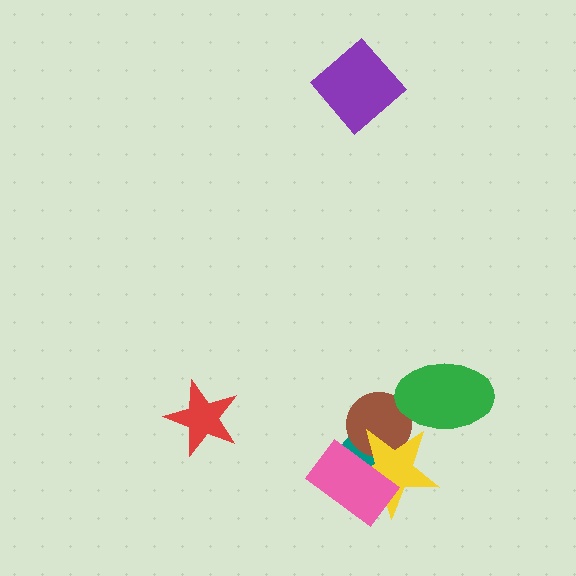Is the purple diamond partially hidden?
No, no other shape covers it.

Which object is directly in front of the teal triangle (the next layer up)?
The brown circle is directly in front of the teal triangle.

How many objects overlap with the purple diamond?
0 objects overlap with the purple diamond.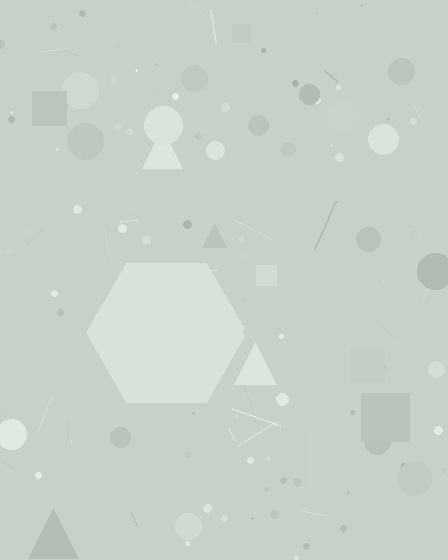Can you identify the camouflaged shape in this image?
The camouflaged shape is a hexagon.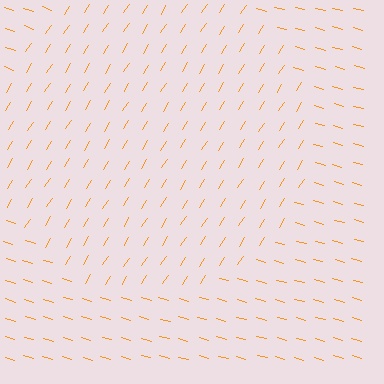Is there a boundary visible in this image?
Yes, there is a texture boundary formed by a change in line orientation.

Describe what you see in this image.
The image is filled with small orange line segments. A circle region in the image has lines oriented differently from the surrounding lines, creating a visible texture boundary.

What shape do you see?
I see a circle.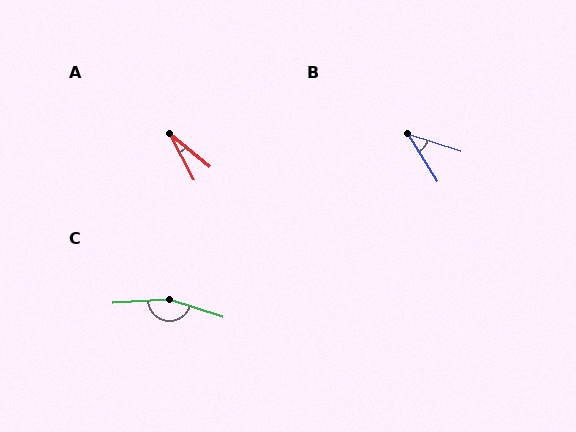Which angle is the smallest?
A, at approximately 23 degrees.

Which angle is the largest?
C, at approximately 159 degrees.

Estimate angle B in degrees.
Approximately 40 degrees.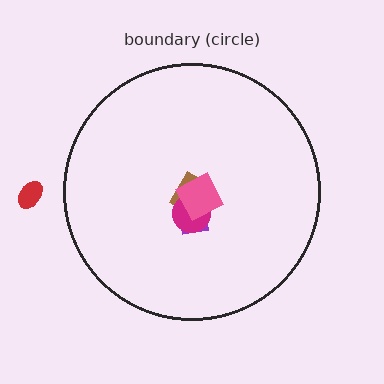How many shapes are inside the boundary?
4 inside, 1 outside.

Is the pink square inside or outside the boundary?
Inside.